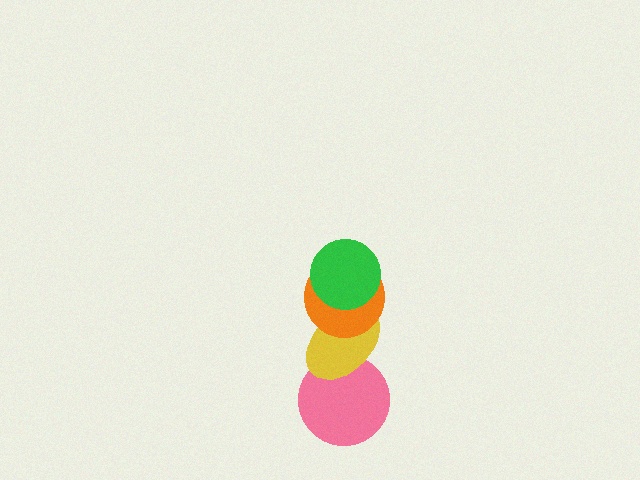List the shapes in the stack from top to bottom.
From top to bottom: the green circle, the orange circle, the yellow ellipse, the pink circle.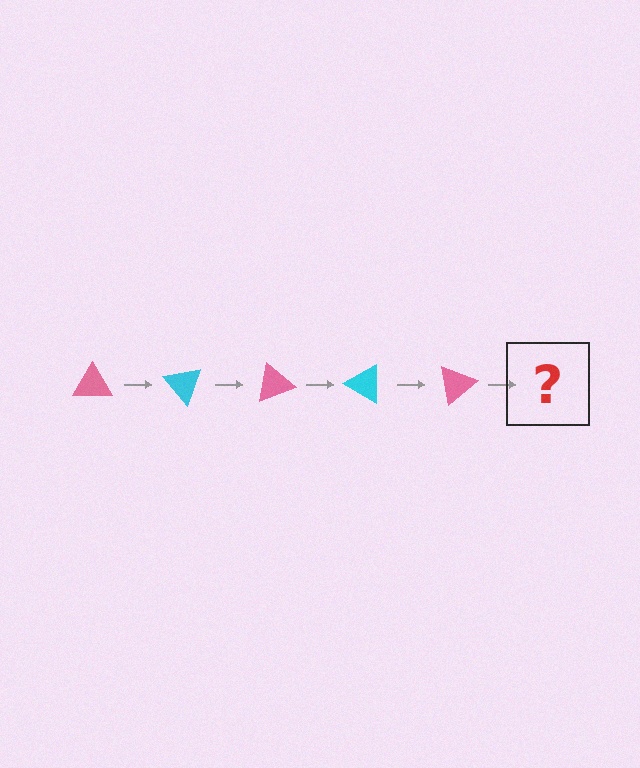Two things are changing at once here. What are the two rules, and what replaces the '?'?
The two rules are that it rotates 50 degrees each step and the color cycles through pink and cyan. The '?' should be a cyan triangle, rotated 250 degrees from the start.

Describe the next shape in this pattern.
It should be a cyan triangle, rotated 250 degrees from the start.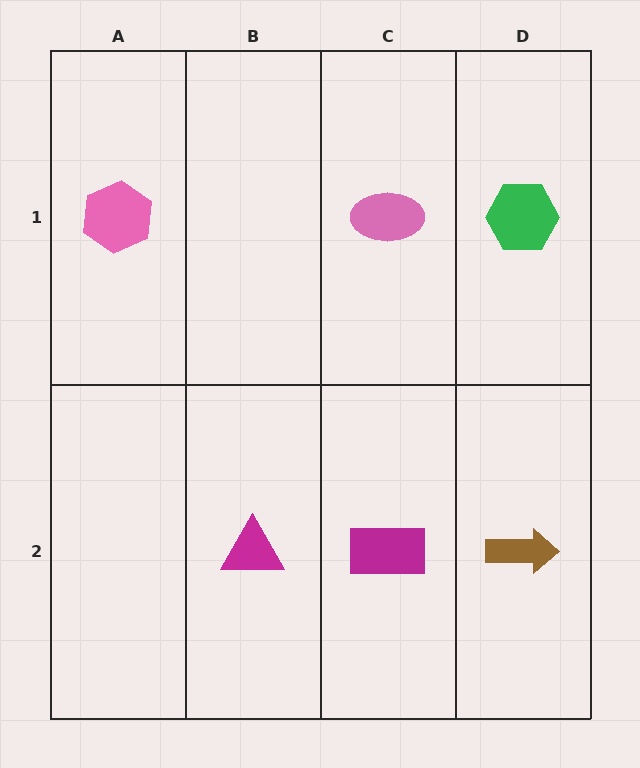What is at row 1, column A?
A pink hexagon.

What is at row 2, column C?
A magenta rectangle.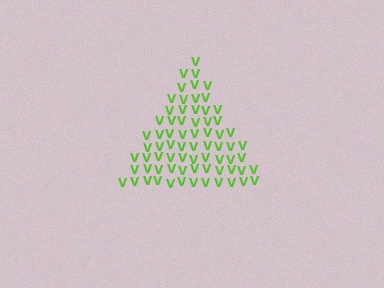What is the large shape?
The large shape is a triangle.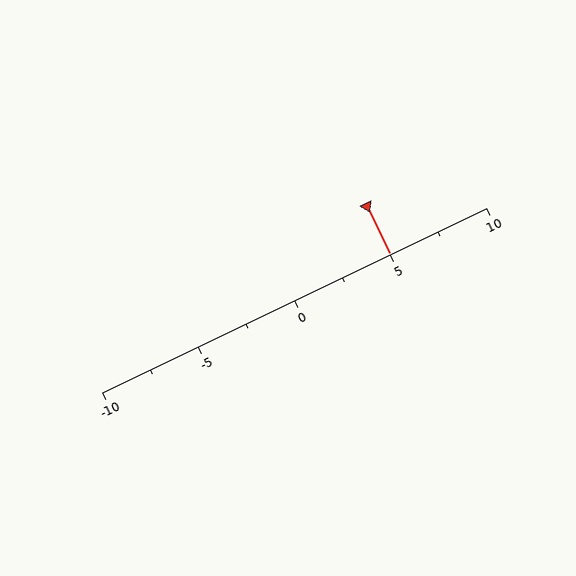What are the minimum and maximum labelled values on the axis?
The axis runs from -10 to 10.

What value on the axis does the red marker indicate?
The marker indicates approximately 5.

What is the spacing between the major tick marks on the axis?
The major ticks are spaced 5 apart.